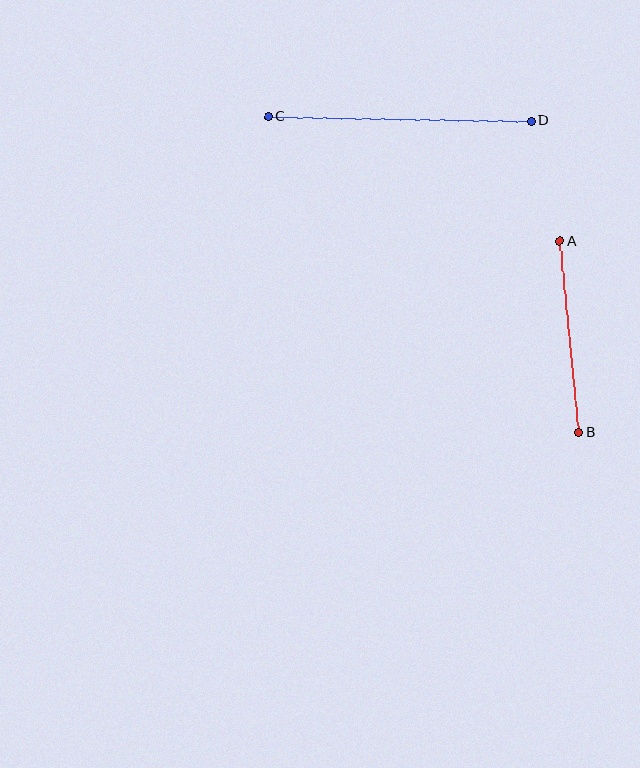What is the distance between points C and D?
The distance is approximately 263 pixels.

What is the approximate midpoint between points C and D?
The midpoint is at approximately (400, 119) pixels.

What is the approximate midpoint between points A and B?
The midpoint is at approximately (569, 337) pixels.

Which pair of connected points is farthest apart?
Points C and D are farthest apart.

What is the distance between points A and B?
The distance is approximately 192 pixels.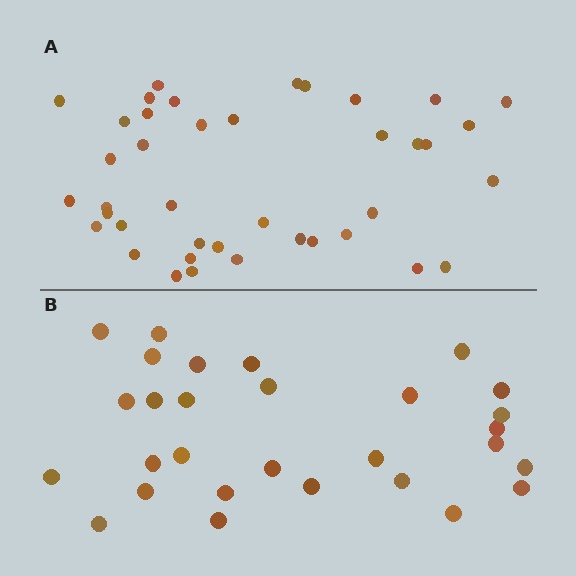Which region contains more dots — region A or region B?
Region A (the top region) has more dots.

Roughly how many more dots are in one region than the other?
Region A has roughly 12 or so more dots than region B.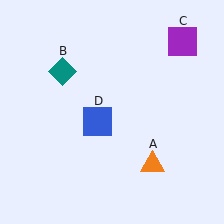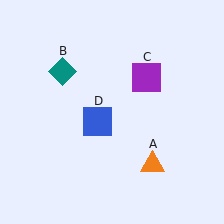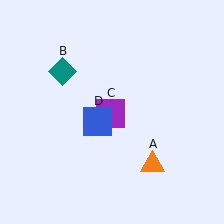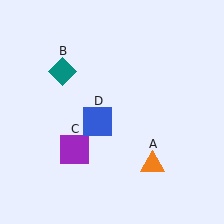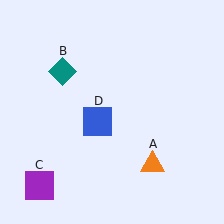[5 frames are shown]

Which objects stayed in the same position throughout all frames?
Orange triangle (object A) and teal diamond (object B) and blue square (object D) remained stationary.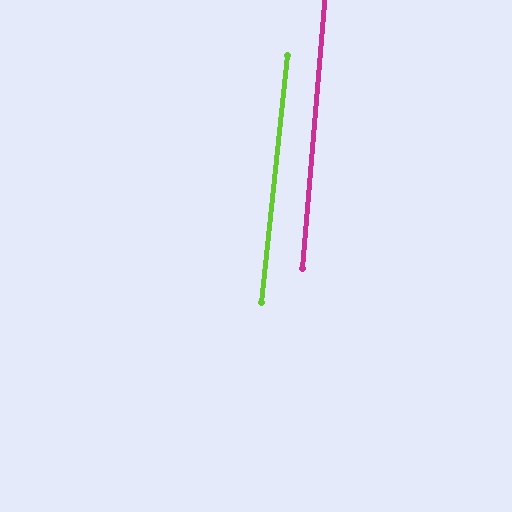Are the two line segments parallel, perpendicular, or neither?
Parallel — their directions differ by only 1.1°.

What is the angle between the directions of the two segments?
Approximately 1 degree.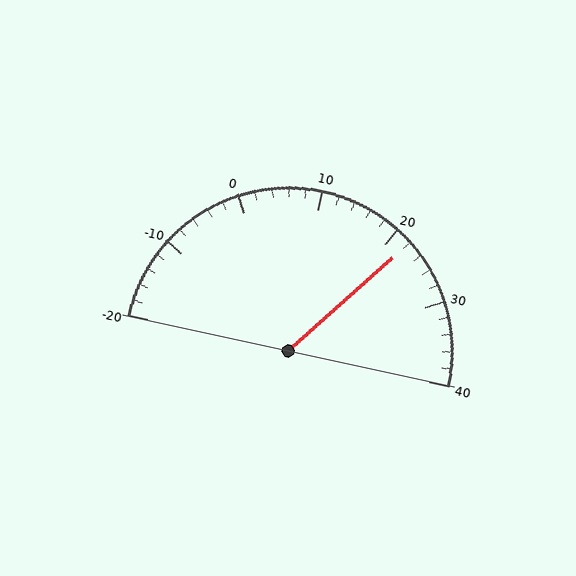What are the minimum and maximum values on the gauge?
The gauge ranges from -20 to 40.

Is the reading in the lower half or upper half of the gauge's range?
The reading is in the upper half of the range (-20 to 40).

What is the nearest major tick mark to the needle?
The nearest major tick mark is 20.